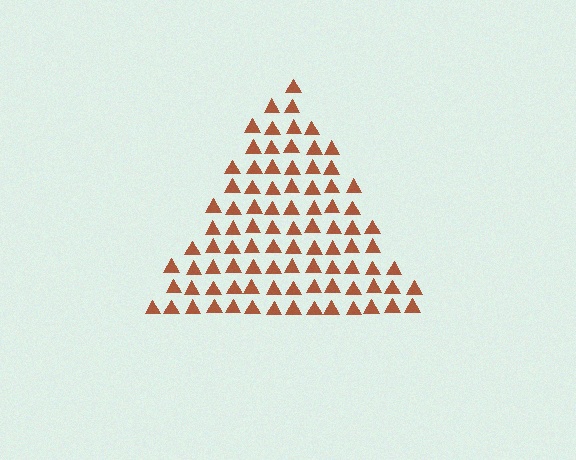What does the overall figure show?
The overall figure shows a triangle.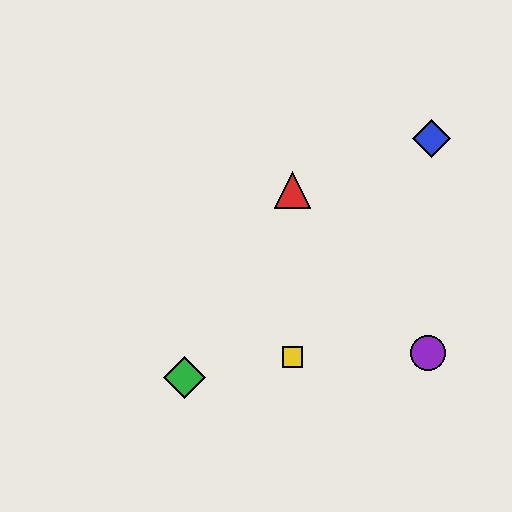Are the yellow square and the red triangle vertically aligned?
Yes, both are at x≈293.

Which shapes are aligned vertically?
The red triangle, the yellow square are aligned vertically.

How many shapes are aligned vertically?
2 shapes (the red triangle, the yellow square) are aligned vertically.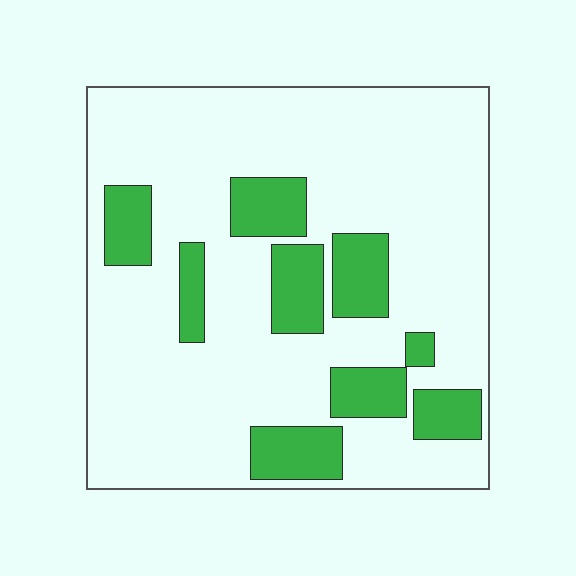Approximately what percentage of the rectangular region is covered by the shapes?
Approximately 20%.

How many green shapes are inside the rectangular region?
9.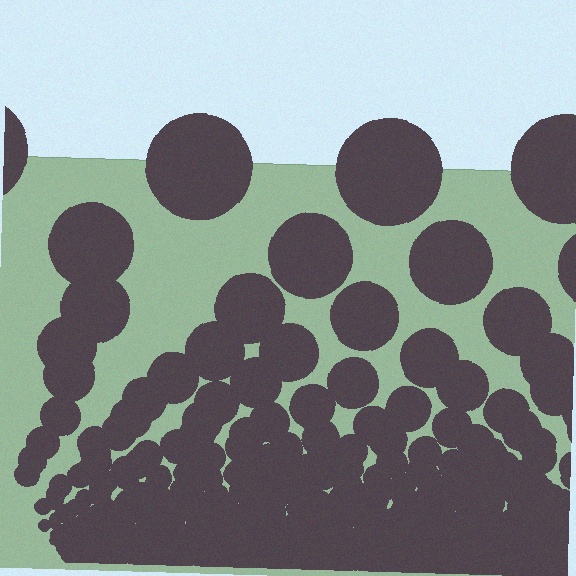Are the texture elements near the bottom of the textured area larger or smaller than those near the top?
Smaller. The gradient is inverted — elements near the bottom are smaller and denser.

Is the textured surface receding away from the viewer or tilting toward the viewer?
The surface appears to tilt toward the viewer. Texture elements get larger and sparser toward the top.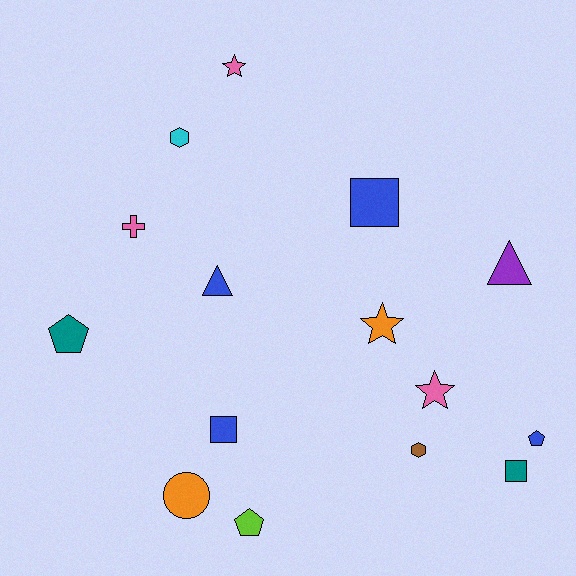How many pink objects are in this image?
There are 3 pink objects.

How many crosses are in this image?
There is 1 cross.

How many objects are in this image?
There are 15 objects.